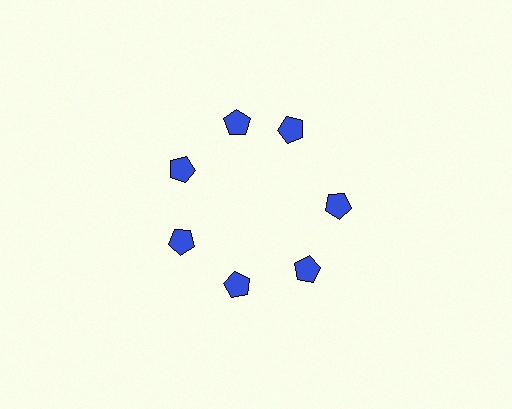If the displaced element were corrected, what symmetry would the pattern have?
It would have 7-fold rotational symmetry — the pattern would map onto itself every 51 degrees.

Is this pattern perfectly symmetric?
No. The 7 blue pentagons are arranged in a ring, but one element near the 1 o'clock position is rotated out of alignment along the ring, breaking the 7-fold rotational symmetry.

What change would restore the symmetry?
The symmetry would be restored by rotating it back into even spacing with its neighbors so that all 7 pentagons sit at equal angles and equal distance from the center.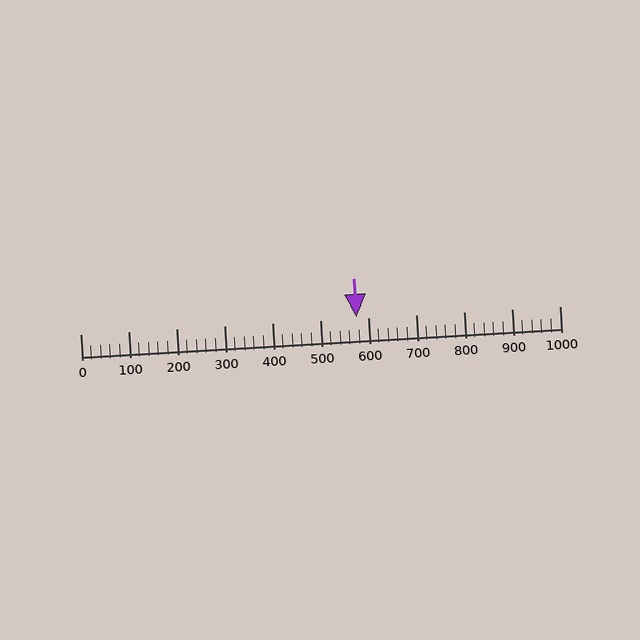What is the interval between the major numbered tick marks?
The major tick marks are spaced 100 units apart.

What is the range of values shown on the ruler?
The ruler shows values from 0 to 1000.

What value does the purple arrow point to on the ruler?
The purple arrow points to approximately 576.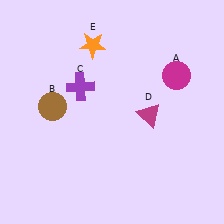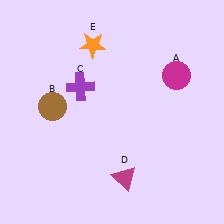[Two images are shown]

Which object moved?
The magenta triangle (D) moved down.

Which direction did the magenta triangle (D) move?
The magenta triangle (D) moved down.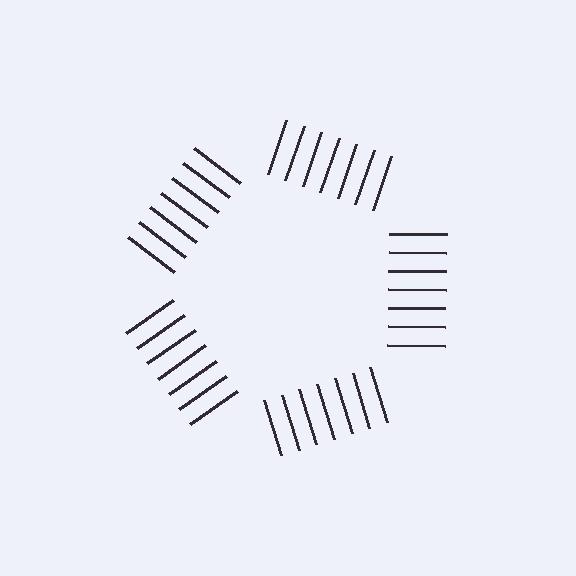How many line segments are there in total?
35 — 7 along each of the 5 edges.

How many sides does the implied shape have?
5 sides — the line-ends trace a pentagon.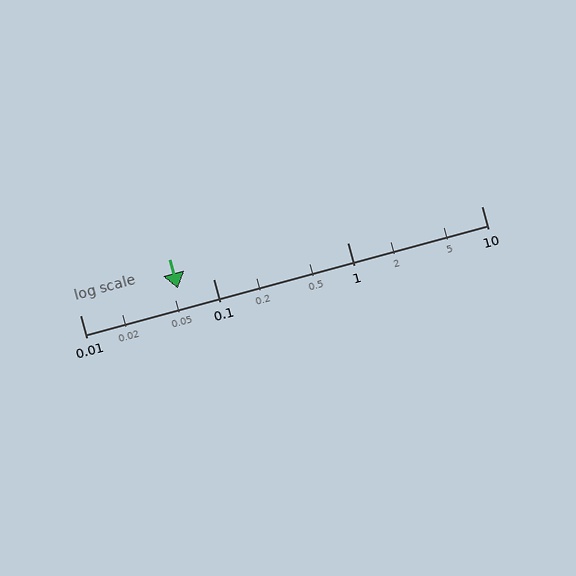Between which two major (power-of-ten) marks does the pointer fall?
The pointer is between 0.01 and 0.1.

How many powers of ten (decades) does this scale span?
The scale spans 3 decades, from 0.01 to 10.